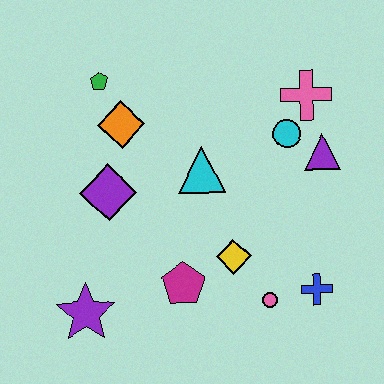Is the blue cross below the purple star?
No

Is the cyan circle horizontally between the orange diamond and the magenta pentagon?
No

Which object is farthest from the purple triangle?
The purple star is farthest from the purple triangle.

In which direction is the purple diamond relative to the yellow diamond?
The purple diamond is to the left of the yellow diamond.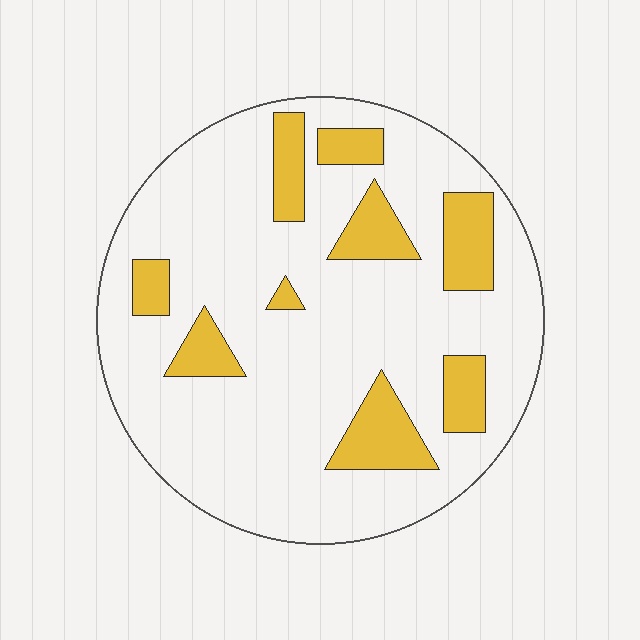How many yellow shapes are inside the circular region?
9.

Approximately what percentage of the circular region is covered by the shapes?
Approximately 20%.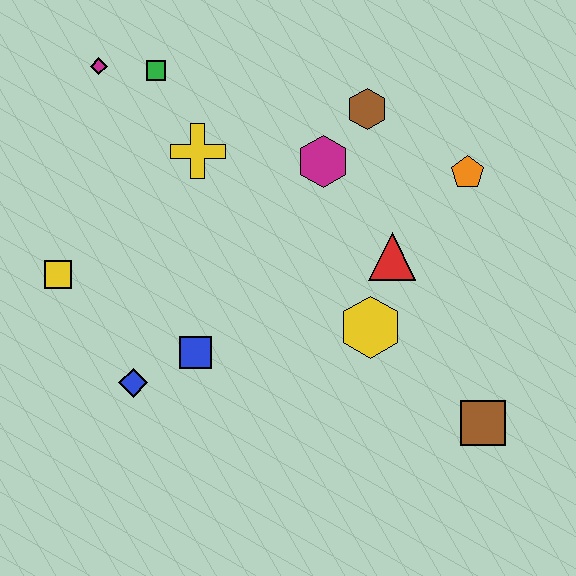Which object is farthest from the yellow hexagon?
The magenta diamond is farthest from the yellow hexagon.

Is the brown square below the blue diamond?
Yes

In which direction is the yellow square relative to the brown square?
The yellow square is to the left of the brown square.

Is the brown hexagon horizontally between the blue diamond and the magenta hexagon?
No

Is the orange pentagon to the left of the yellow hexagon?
No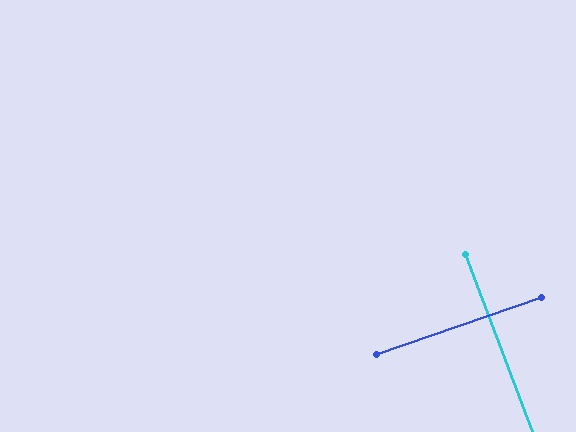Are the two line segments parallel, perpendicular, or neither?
Perpendicular — they meet at approximately 89°.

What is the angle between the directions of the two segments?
Approximately 89 degrees.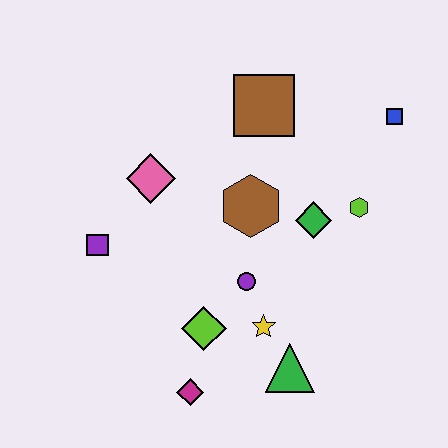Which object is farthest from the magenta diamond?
The blue square is farthest from the magenta diamond.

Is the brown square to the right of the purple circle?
Yes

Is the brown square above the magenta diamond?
Yes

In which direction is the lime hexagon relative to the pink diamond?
The lime hexagon is to the right of the pink diamond.